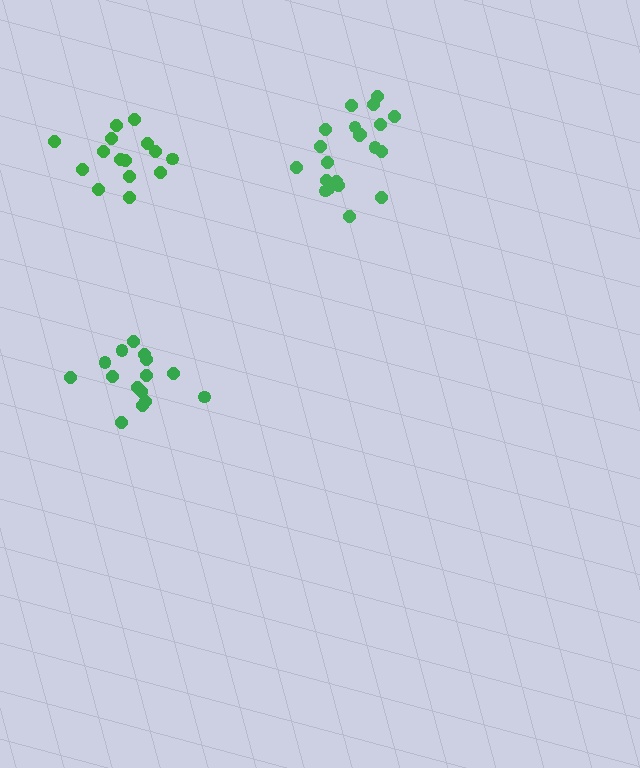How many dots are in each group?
Group 1: 21 dots, Group 2: 15 dots, Group 3: 15 dots (51 total).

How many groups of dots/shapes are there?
There are 3 groups.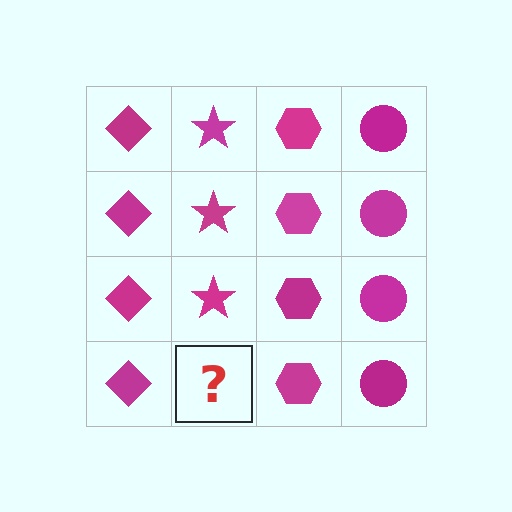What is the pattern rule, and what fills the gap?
The rule is that each column has a consistent shape. The gap should be filled with a magenta star.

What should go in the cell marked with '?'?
The missing cell should contain a magenta star.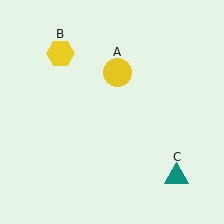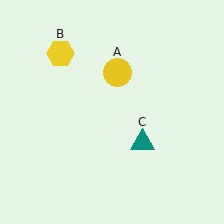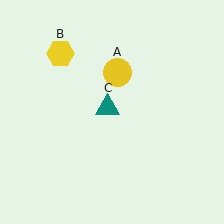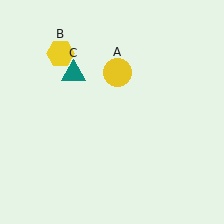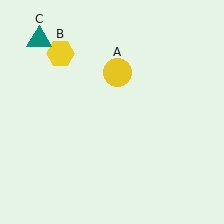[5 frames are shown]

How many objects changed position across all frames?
1 object changed position: teal triangle (object C).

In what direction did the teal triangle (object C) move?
The teal triangle (object C) moved up and to the left.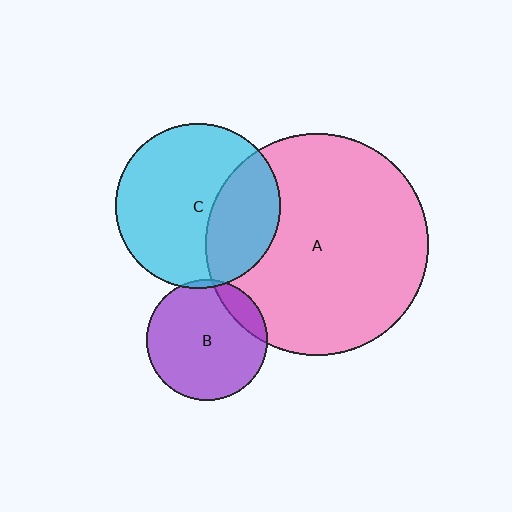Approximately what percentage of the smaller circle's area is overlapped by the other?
Approximately 15%.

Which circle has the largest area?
Circle A (pink).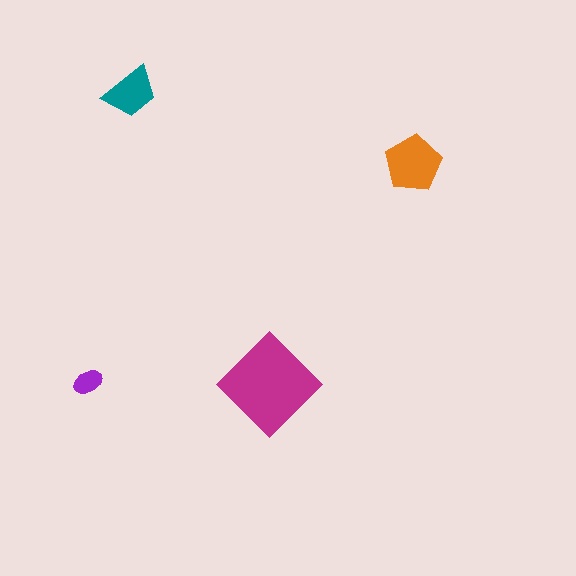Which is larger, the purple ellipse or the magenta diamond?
The magenta diamond.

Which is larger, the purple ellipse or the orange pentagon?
The orange pentagon.